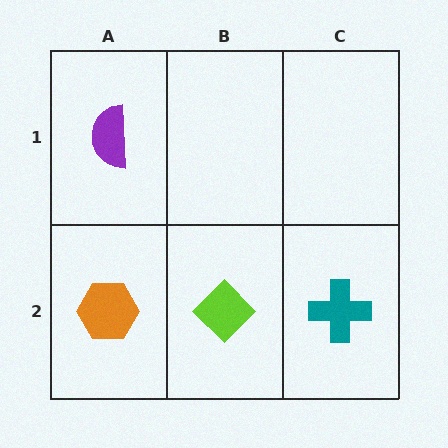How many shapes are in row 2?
3 shapes.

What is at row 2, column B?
A lime diamond.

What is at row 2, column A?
An orange hexagon.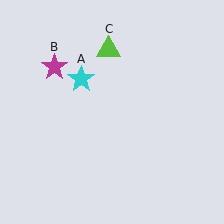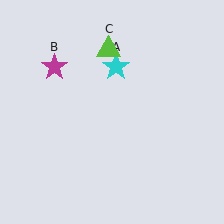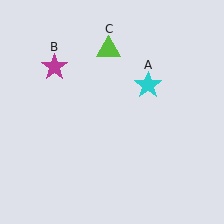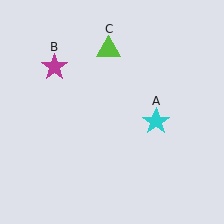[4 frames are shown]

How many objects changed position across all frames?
1 object changed position: cyan star (object A).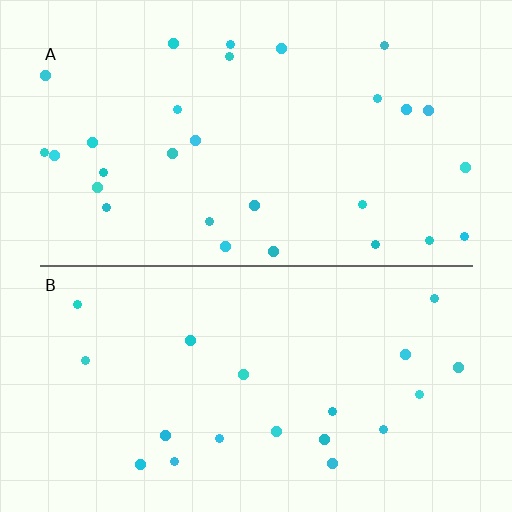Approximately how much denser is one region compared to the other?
Approximately 1.4× — region A over region B.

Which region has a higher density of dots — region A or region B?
A (the top).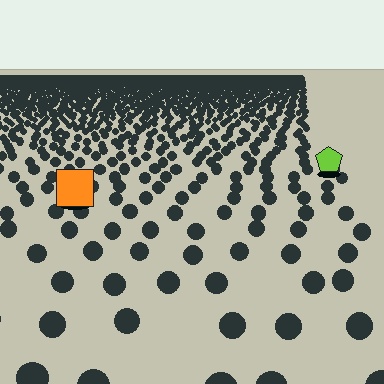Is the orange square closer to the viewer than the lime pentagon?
Yes. The orange square is closer — you can tell from the texture gradient: the ground texture is coarser near it.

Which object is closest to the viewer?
The orange square is closest. The texture marks near it are larger and more spread out.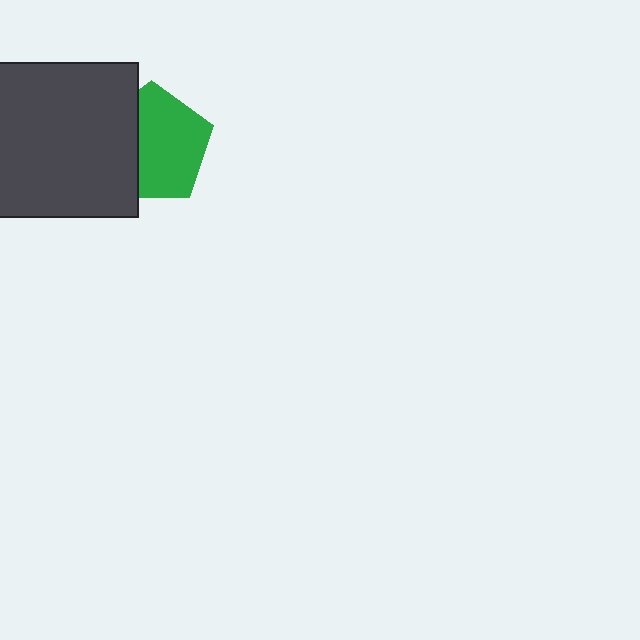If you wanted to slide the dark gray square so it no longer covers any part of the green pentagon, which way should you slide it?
Slide it left — that is the most direct way to separate the two shapes.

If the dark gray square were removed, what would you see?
You would see the complete green pentagon.